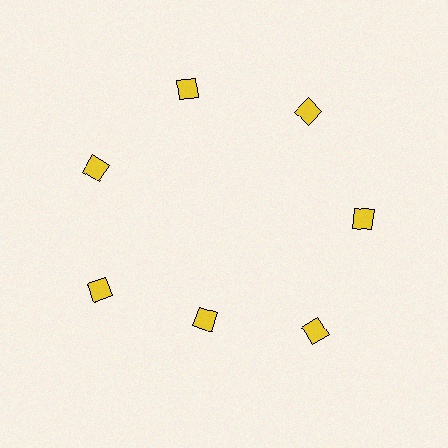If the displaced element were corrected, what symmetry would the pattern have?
It would have 7-fold rotational symmetry — the pattern would map onto itself every 51 degrees.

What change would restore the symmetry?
The symmetry would be restored by moving it outward, back onto the ring so that all 7 diamonds sit at equal angles and equal distance from the center.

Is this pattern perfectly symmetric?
No. The 7 yellow diamonds are arranged in a ring, but one element near the 6 o'clock position is pulled inward toward the center, breaking the 7-fold rotational symmetry.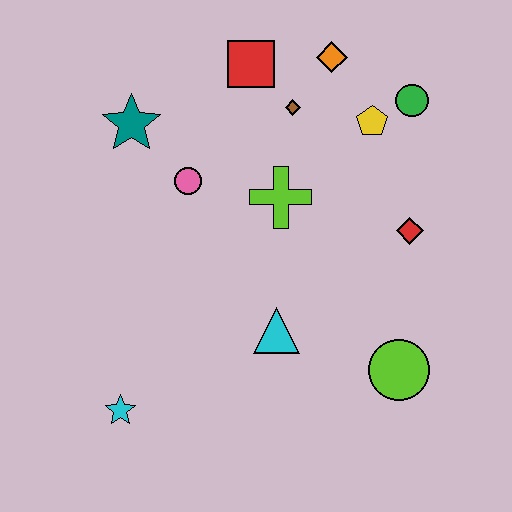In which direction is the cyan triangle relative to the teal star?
The cyan triangle is below the teal star.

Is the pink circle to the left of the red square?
Yes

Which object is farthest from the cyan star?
The green circle is farthest from the cyan star.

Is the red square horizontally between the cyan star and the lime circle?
Yes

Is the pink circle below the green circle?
Yes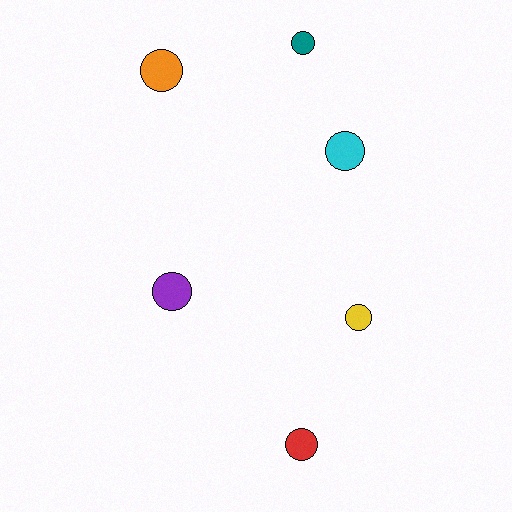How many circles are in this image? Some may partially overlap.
There are 6 circles.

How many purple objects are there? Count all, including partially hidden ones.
There is 1 purple object.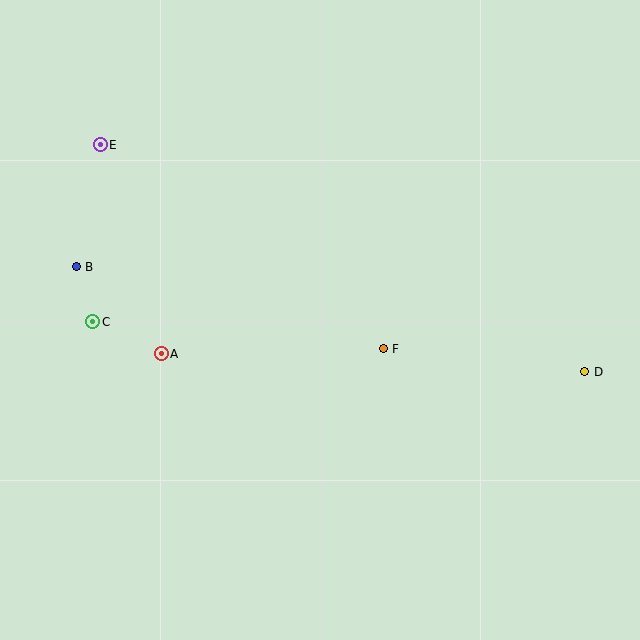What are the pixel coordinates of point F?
Point F is at (383, 349).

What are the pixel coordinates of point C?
Point C is at (93, 322).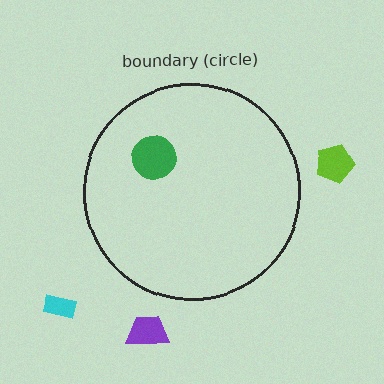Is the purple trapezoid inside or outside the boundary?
Outside.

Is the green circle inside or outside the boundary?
Inside.